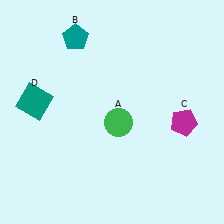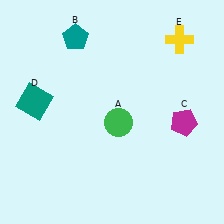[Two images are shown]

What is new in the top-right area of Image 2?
A yellow cross (E) was added in the top-right area of Image 2.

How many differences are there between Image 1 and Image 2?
There is 1 difference between the two images.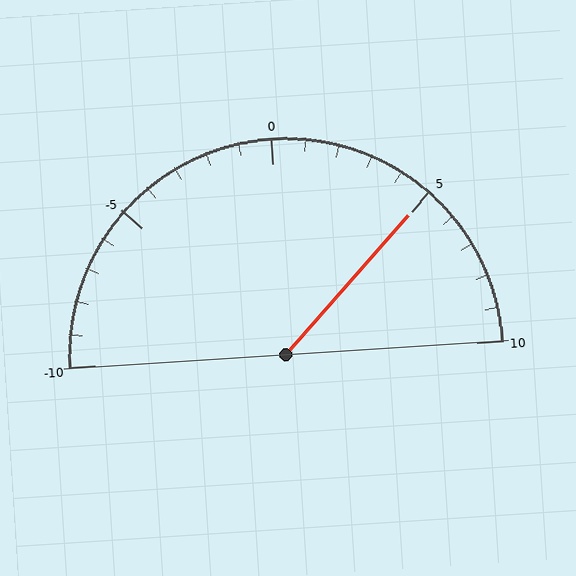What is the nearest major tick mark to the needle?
The nearest major tick mark is 5.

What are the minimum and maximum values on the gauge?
The gauge ranges from -10 to 10.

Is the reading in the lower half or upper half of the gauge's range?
The reading is in the upper half of the range (-10 to 10).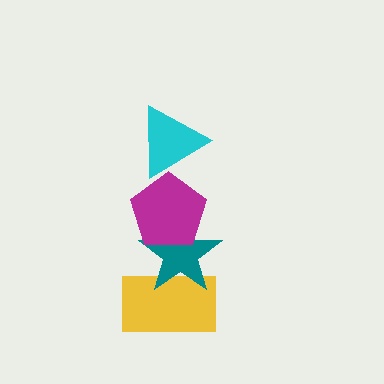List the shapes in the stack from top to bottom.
From top to bottom: the cyan triangle, the magenta pentagon, the teal star, the yellow rectangle.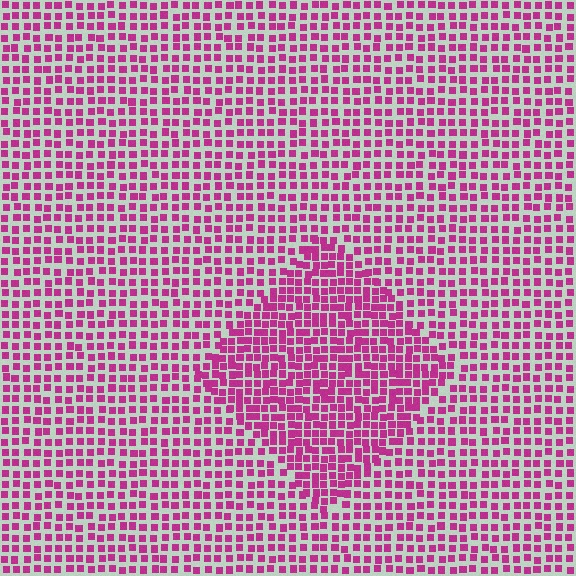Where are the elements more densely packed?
The elements are more densely packed inside the diamond boundary.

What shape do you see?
I see a diamond.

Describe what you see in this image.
The image contains small magenta elements arranged at two different densities. A diamond-shaped region is visible where the elements are more densely packed than the surrounding area.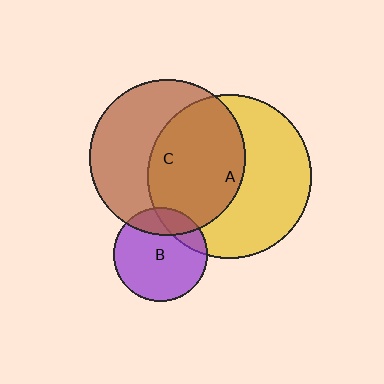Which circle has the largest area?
Circle A (yellow).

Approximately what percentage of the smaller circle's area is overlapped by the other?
Approximately 50%.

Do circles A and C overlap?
Yes.